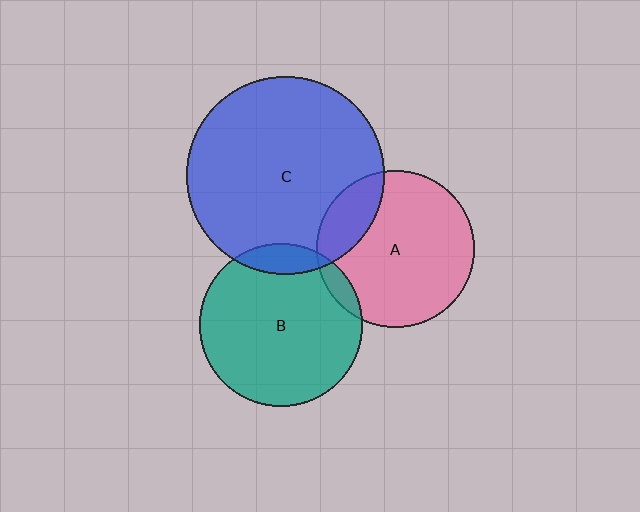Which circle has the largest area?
Circle C (blue).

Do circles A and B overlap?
Yes.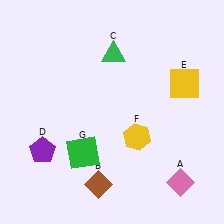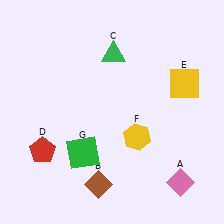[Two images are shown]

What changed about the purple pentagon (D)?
In Image 1, D is purple. In Image 2, it changed to red.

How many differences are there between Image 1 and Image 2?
There is 1 difference between the two images.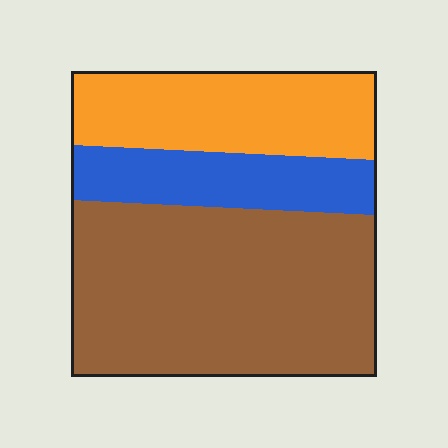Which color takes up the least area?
Blue, at roughly 20%.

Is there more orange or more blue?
Orange.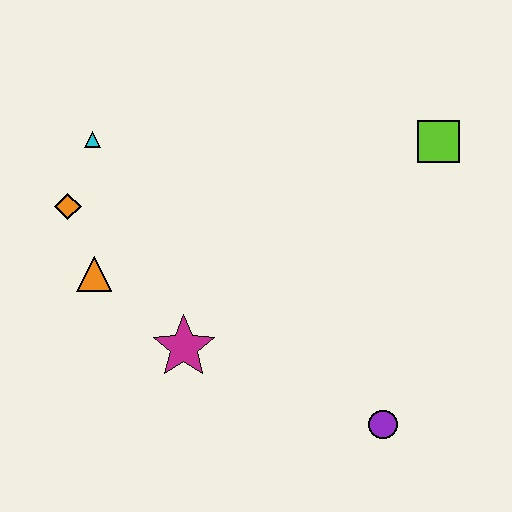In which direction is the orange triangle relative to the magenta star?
The orange triangle is to the left of the magenta star.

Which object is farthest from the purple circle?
The cyan triangle is farthest from the purple circle.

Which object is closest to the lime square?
The purple circle is closest to the lime square.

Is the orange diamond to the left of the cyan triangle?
Yes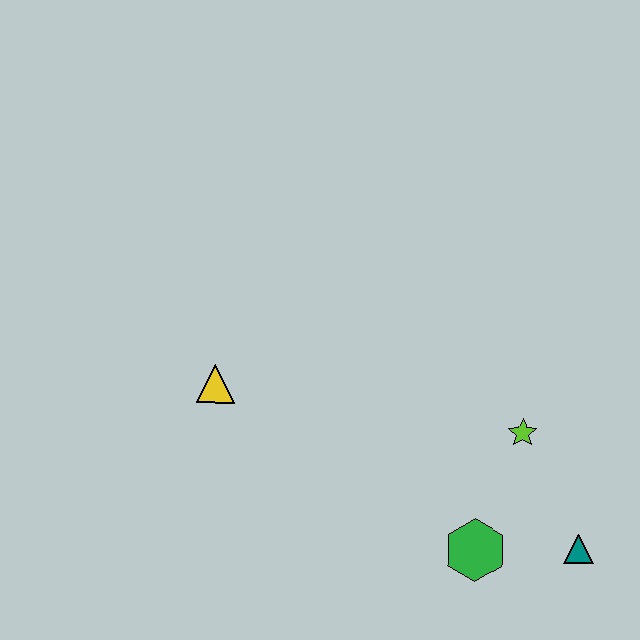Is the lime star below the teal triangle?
No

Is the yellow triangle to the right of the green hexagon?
No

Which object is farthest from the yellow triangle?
The teal triangle is farthest from the yellow triangle.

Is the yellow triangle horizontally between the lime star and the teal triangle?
No